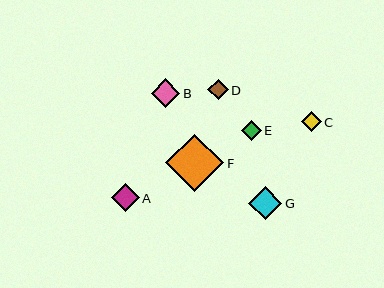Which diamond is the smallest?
Diamond E is the smallest with a size of approximately 20 pixels.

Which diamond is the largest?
Diamond F is the largest with a size of approximately 58 pixels.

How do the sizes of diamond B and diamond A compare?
Diamond B and diamond A are approximately the same size.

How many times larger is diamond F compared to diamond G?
Diamond F is approximately 1.7 times the size of diamond G.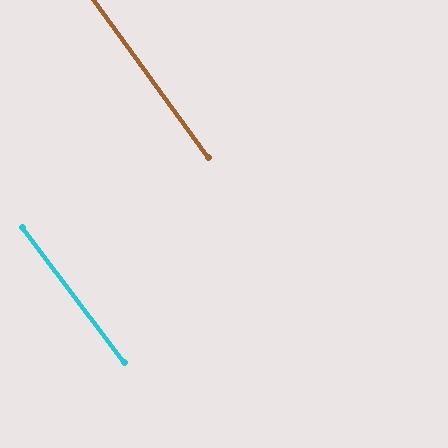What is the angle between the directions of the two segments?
Approximately 1 degree.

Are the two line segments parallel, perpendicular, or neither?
Parallel — their directions differ by only 1.2°.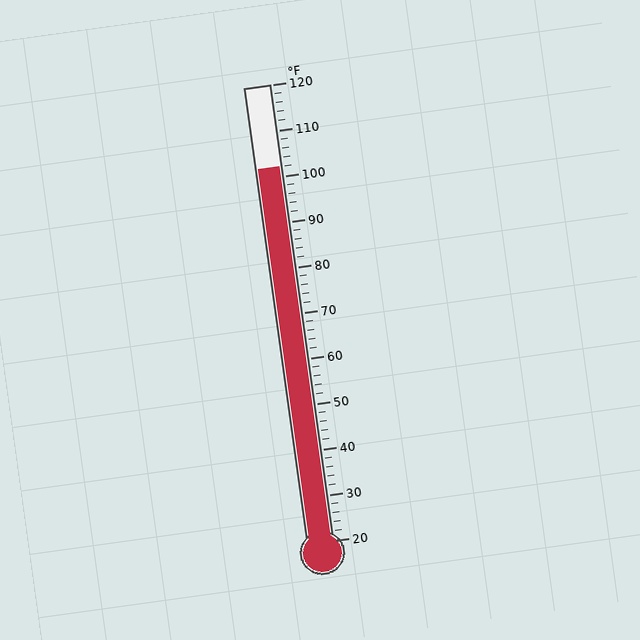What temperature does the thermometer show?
The thermometer shows approximately 102°F.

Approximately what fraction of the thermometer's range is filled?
The thermometer is filled to approximately 80% of its range.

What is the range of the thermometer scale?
The thermometer scale ranges from 20°F to 120°F.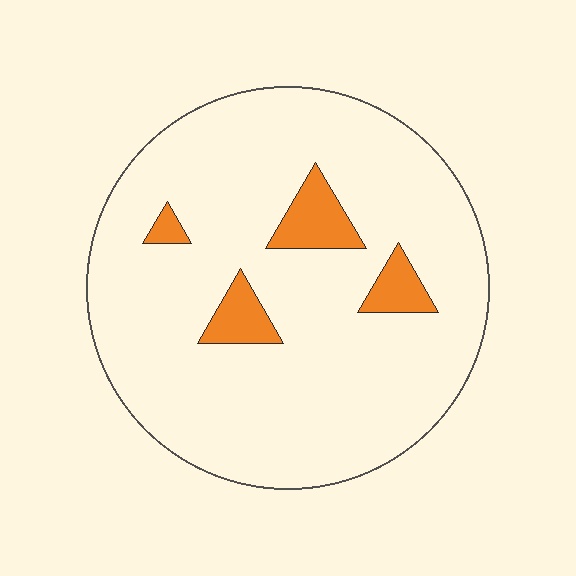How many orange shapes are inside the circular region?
4.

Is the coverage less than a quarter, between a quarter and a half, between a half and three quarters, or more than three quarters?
Less than a quarter.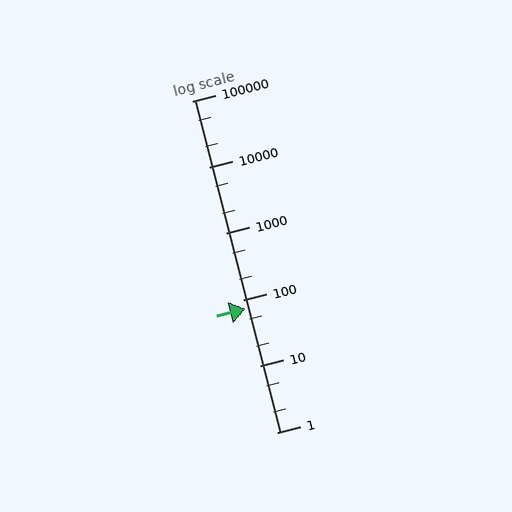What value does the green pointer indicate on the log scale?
The pointer indicates approximately 74.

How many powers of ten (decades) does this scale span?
The scale spans 5 decades, from 1 to 100000.